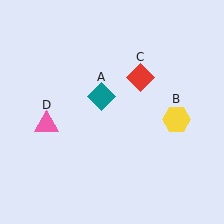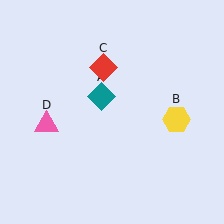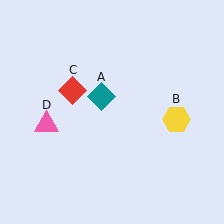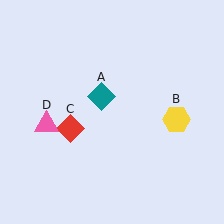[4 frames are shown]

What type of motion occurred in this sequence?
The red diamond (object C) rotated counterclockwise around the center of the scene.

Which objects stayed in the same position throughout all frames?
Teal diamond (object A) and yellow hexagon (object B) and pink triangle (object D) remained stationary.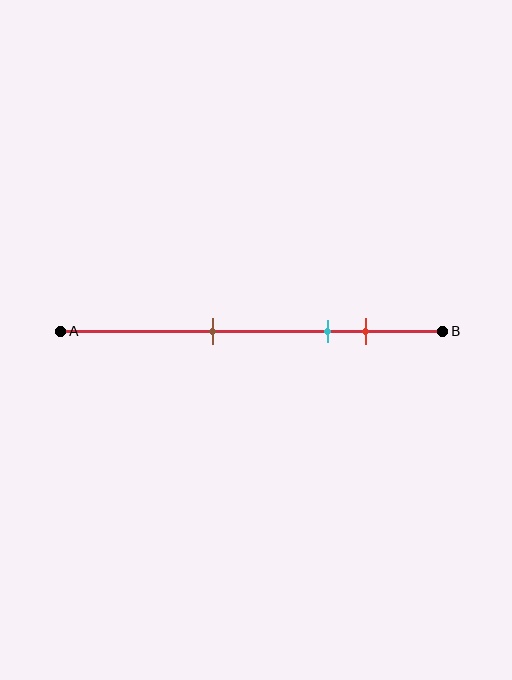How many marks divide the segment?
There are 3 marks dividing the segment.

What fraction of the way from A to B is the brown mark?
The brown mark is approximately 40% (0.4) of the way from A to B.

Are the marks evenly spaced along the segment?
No, the marks are not evenly spaced.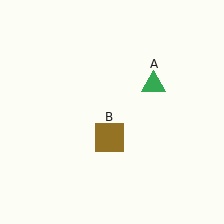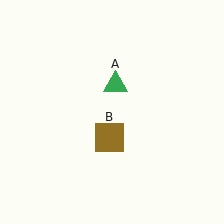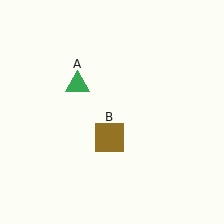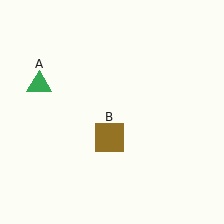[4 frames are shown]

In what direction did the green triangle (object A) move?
The green triangle (object A) moved left.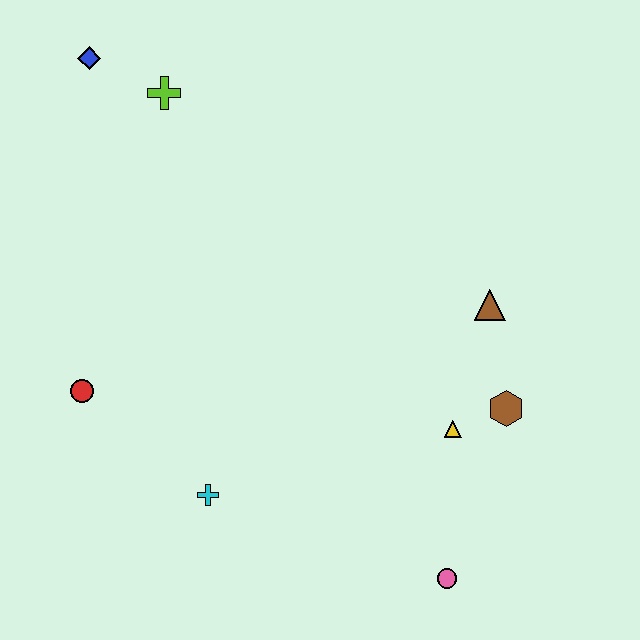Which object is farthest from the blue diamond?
The pink circle is farthest from the blue diamond.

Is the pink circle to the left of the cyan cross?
No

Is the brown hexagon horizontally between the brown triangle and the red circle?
No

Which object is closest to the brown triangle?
The brown hexagon is closest to the brown triangle.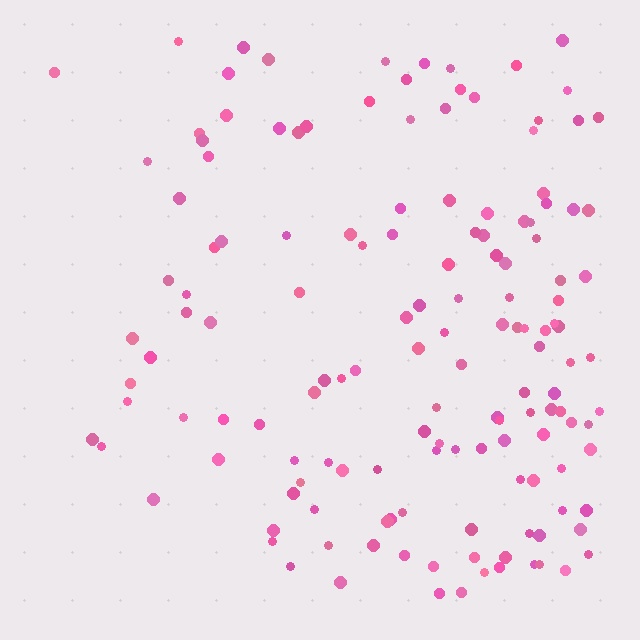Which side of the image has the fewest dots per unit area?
The left.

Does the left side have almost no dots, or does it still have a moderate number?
Still a moderate number, just noticeably fewer than the right.